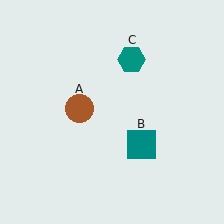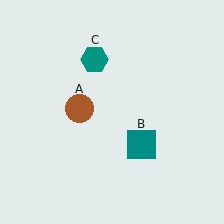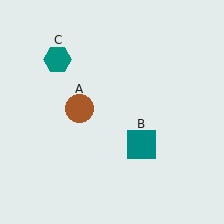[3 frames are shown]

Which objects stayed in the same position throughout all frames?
Brown circle (object A) and teal square (object B) remained stationary.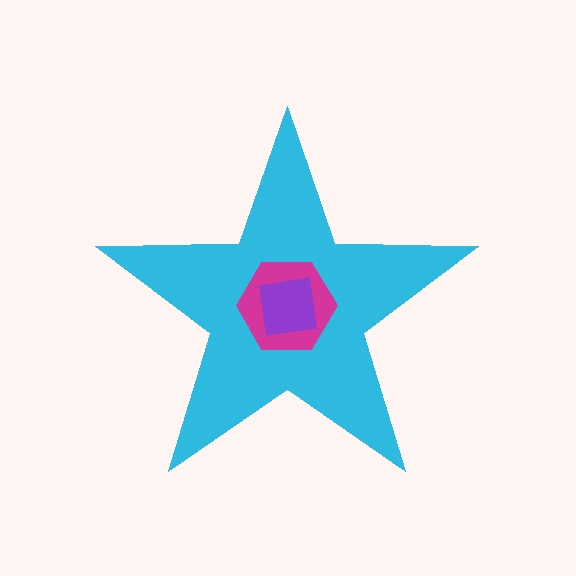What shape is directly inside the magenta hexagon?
The purple square.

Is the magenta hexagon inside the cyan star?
Yes.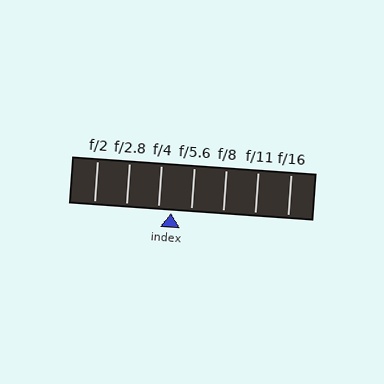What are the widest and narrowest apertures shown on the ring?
The widest aperture shown is f/2 and the narrowest is f/16.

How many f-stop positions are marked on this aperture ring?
There are 7 f-stop positions marked.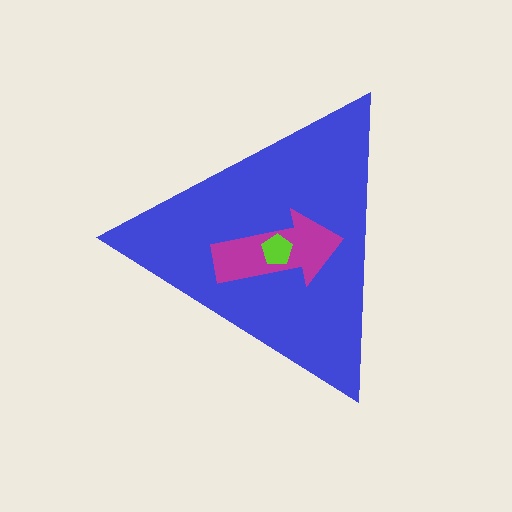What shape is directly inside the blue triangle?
The magenta arrow.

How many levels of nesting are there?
3.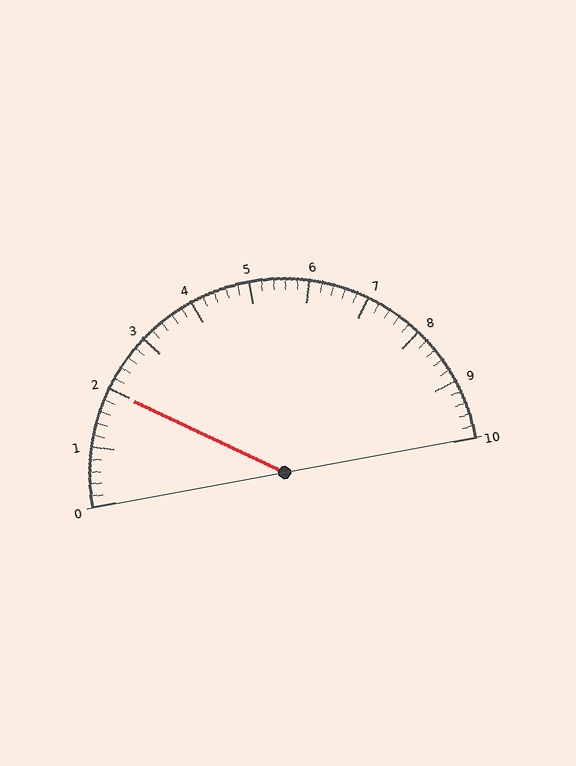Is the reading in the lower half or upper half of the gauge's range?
The reading is in the lower half of the range (0 to 10).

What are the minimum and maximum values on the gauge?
The gauge ranges from 0 to 10.